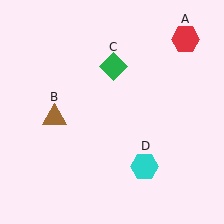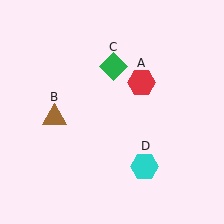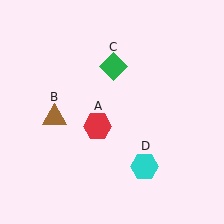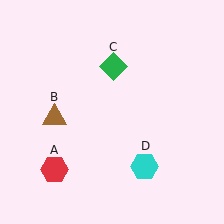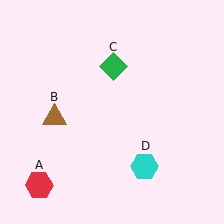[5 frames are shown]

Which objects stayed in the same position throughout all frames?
Brown triangle (object B) and green diamond (object C) and cyan hexagon (object D) remained stationary.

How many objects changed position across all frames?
1 object changed position: red hexagon (object A).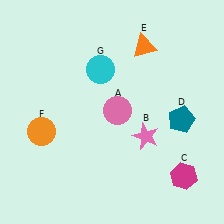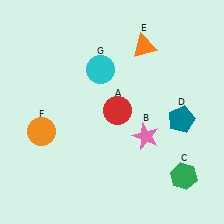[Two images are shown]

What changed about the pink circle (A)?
In Image 1, A is pink. In Image 2, it changed to red.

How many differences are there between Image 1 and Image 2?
There are 2 differences between the two images.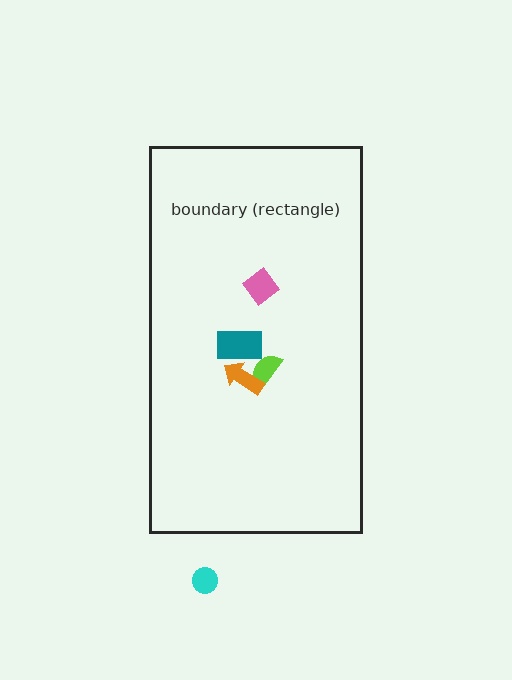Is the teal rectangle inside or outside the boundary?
Inside.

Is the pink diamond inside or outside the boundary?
Inside.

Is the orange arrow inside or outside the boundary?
Inside.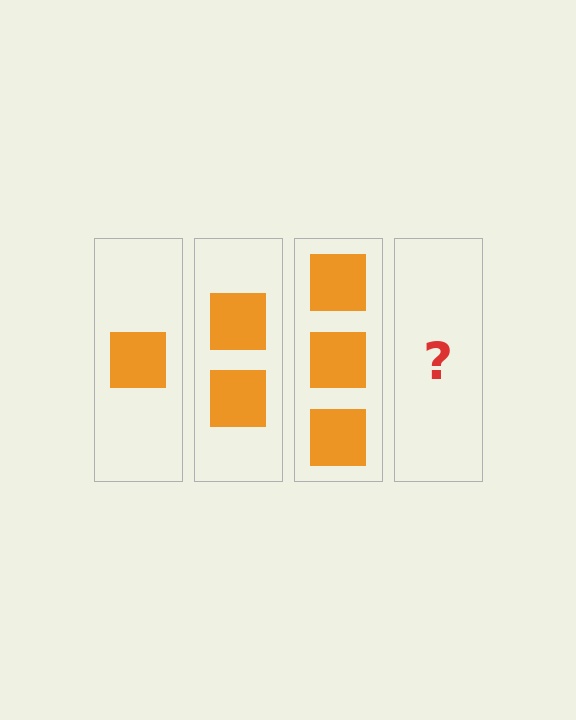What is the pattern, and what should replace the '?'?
The pattern is that each step adds one more square. The '?' should be 4 squares.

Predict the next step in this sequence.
The next step is 4 squares.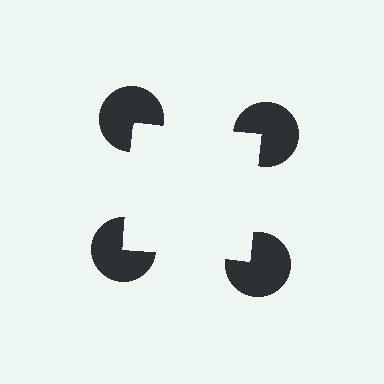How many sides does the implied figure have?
4 sides.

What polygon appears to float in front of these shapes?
An illusory square — its edges are inferred from the aligned wedge cuts in the pac-man discs, not physically drawn.